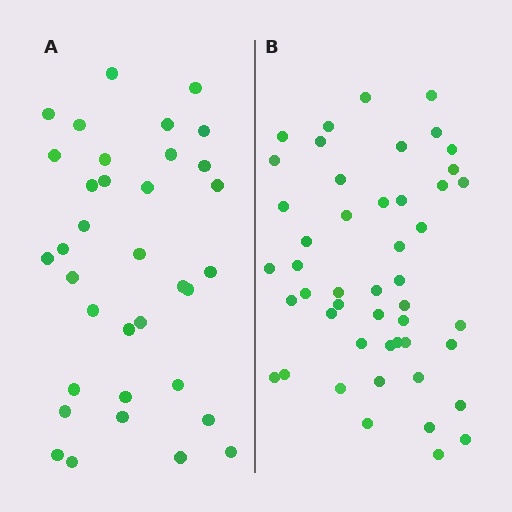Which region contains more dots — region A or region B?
Region B (the right region) has more dots.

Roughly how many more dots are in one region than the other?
Region B has approximately 15 more dots than region A.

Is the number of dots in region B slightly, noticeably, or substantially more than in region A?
Region B has noticeably more, but not dramatically so. The ratio is roughly 1.4 to 1.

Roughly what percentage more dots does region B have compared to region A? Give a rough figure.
About 35% more.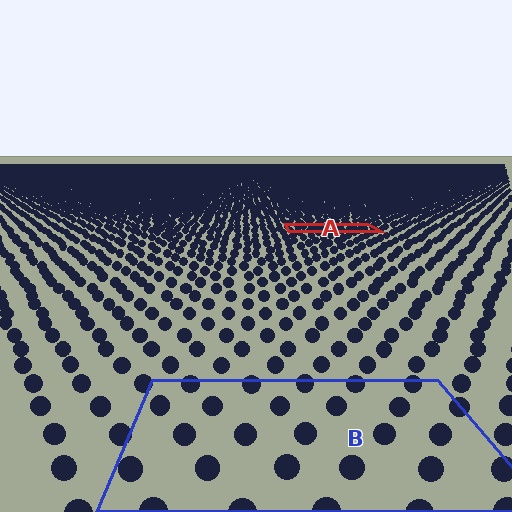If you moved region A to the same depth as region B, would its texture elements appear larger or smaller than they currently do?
They would appear larger. At a closer depth, the same texture elements are projected at a bigger on-screen size.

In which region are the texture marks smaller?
The texture marks are smaller in region A, because it is farther away.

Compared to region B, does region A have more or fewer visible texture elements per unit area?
Region A has more texture elements per unit area — they are packed more densely because it is farther away.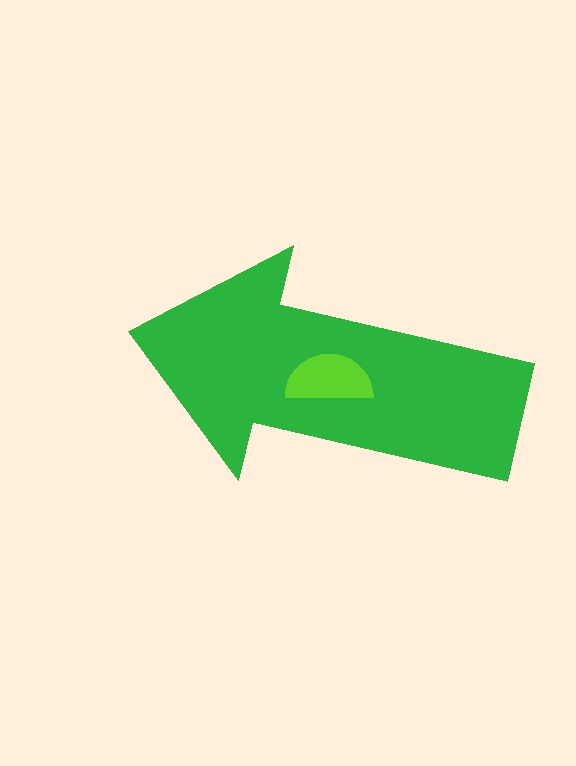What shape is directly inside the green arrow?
The lime semicircle.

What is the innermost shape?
The lime semicircle.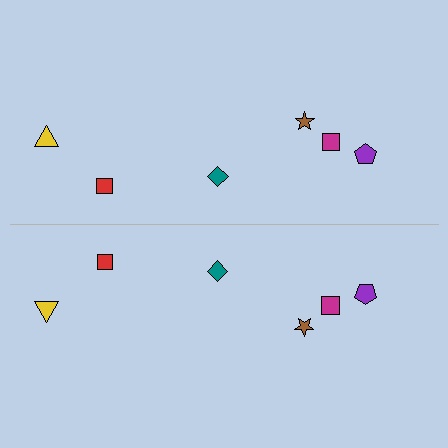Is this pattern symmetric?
Yes, this pattern has bilateral (reflection) symmetry.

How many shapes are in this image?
There are 12 shapes in this image.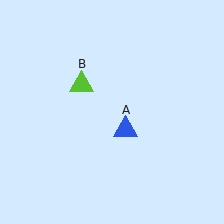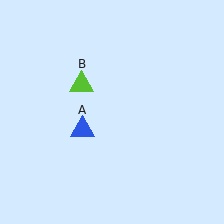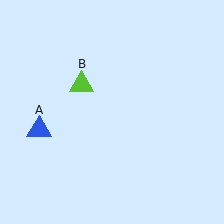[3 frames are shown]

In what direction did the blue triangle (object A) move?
The blue triangle (object A) moved left.